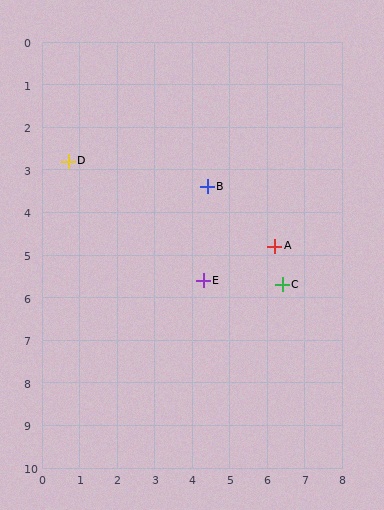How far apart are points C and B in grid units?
Points C and B are about 3.0 grid units apart.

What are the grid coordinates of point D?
Point D is at approximately (0.7, 2.8).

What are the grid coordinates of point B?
Point B is at approximately (4.4, 3.4).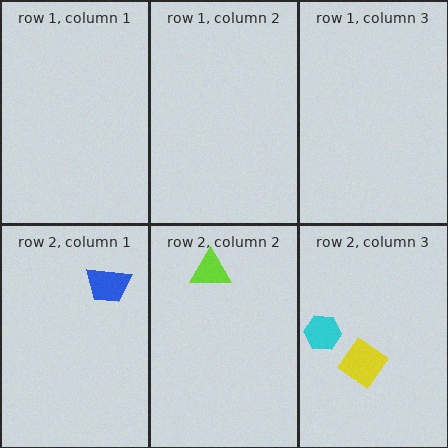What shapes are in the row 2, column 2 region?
The lime triangle.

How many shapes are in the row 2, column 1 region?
1.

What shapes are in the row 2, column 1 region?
The blue trapezoid.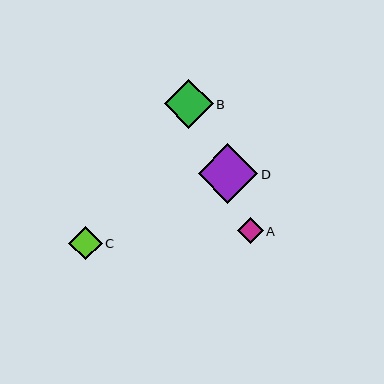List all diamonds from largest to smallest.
From largest to smallest: D, B, C, A.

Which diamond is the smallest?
Diamond A is the smallest with a size of approximately 26 pixels.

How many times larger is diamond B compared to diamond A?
Diamond B is approximately 1.9 times the size of diamond A.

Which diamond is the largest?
Diamond D is the largest with a size of approximately 60 pixels.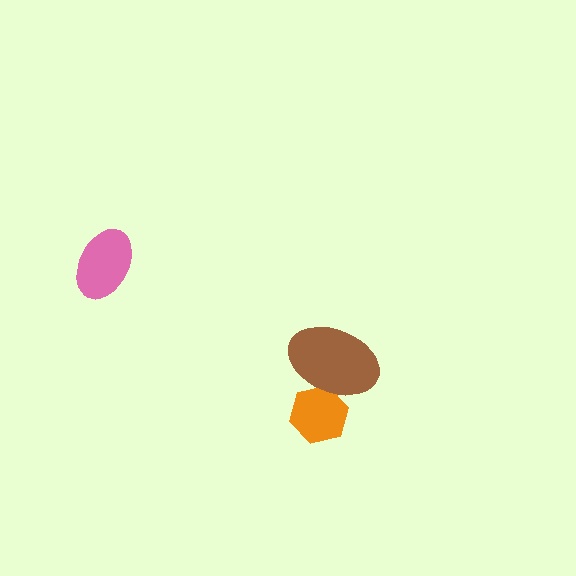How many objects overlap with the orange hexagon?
1 object overlaps with the orange hexagon.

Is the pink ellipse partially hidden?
No, no other shape covers it.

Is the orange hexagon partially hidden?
Yes, it is partially covered by another shape.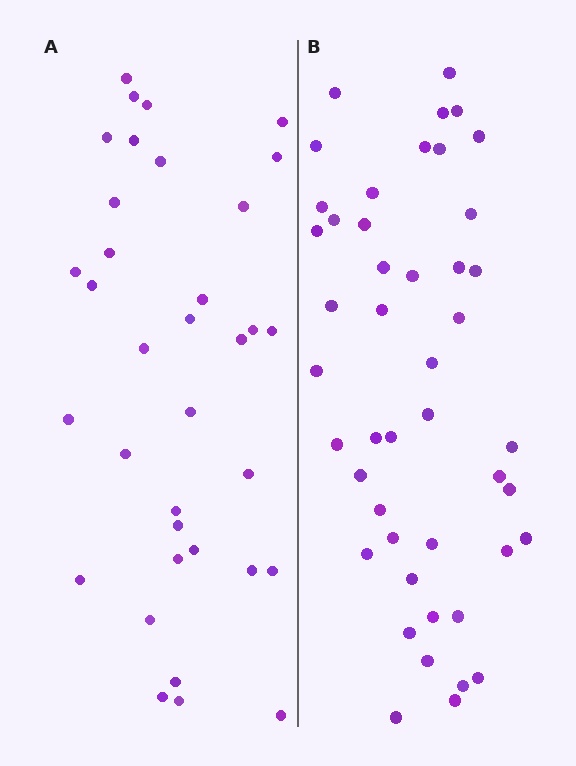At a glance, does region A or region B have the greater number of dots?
Region B (the right region) has more dots.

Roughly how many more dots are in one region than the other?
Region B has roughly 12 or so more dots than region A.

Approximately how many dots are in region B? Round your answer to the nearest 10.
About 50 dots. (The exact count is 46, which rounds to 50.)